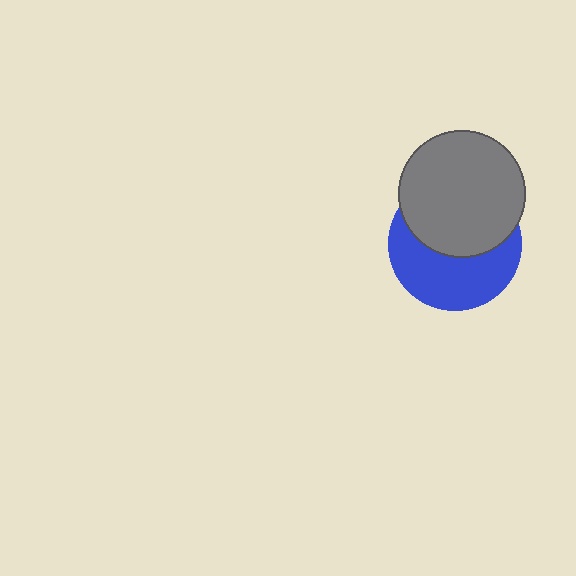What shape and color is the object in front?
The object in front is a gray circle.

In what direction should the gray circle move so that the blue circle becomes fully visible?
The gray circle should move up. That is the shortest direction to clear the overlap and leave the blue circle fully visible.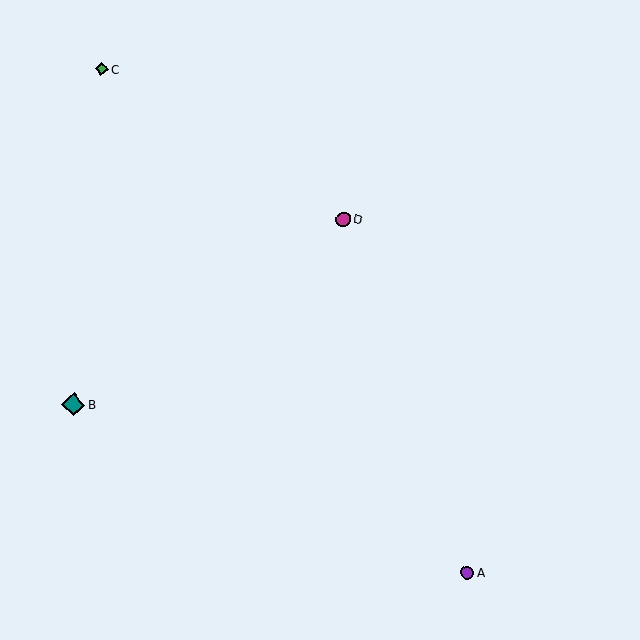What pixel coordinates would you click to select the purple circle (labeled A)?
Click at (467, 573) to select the purple circle A.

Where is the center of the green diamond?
The center of the green diamond is at (102, 69).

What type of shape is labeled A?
Shape A is a purple circle.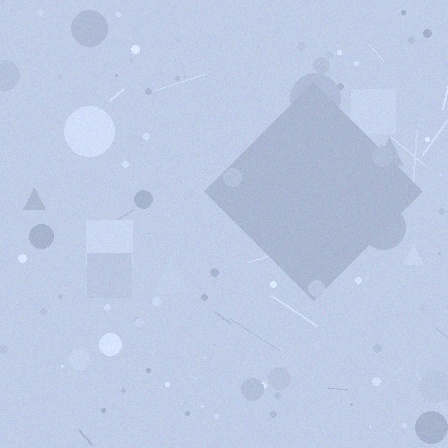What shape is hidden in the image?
A diamond is hidden in the image.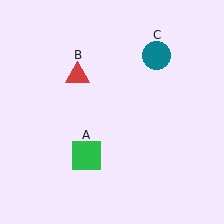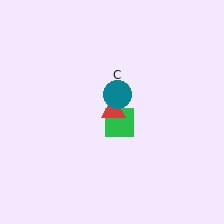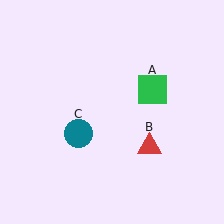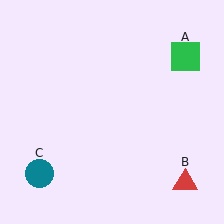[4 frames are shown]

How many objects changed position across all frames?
3 objects changed position: green square (object A), red triangle (object B), teal circle (object C).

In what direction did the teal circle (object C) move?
The teal circle (object C) moved down and to the left.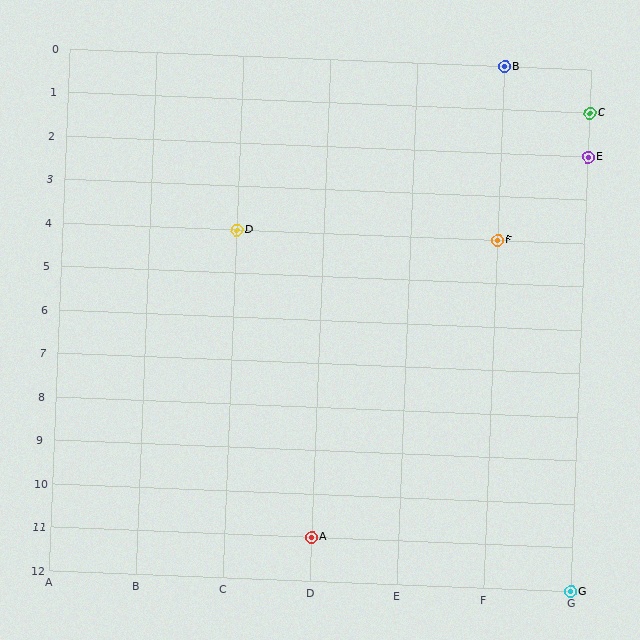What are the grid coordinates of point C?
Point C is at grid coordinates (G, 1).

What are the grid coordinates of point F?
Point F is at grid coordinates (F, 4).